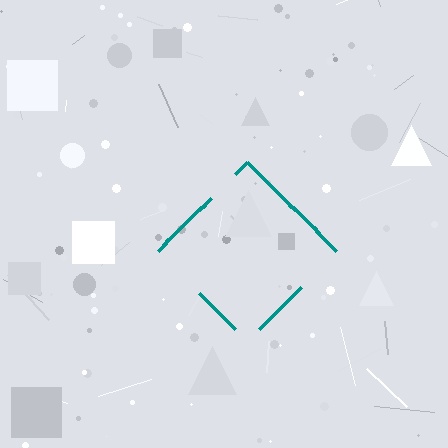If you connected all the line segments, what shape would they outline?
They would outline a diamond.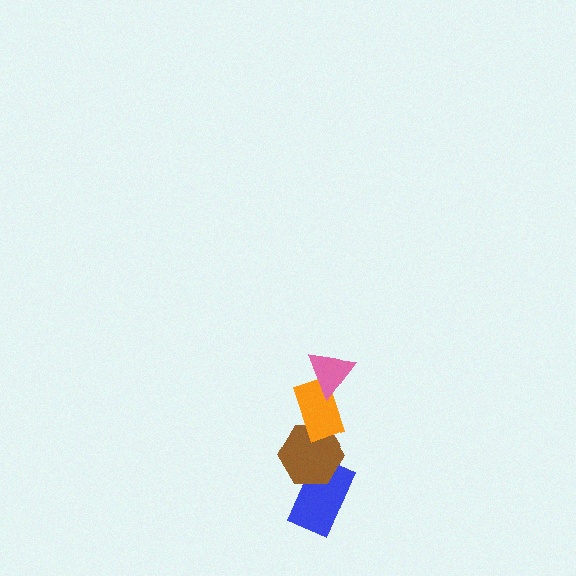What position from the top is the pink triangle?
The pink triangle is 1st from the top.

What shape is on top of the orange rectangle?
The pink triangle is on top of the orange rectangle.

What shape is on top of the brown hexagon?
The orange rectangle is on top of the brown hexagon.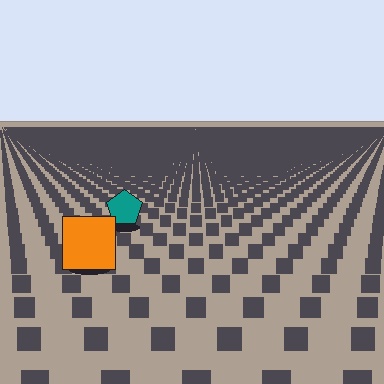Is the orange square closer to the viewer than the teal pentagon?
Yes. The orange square is closer — you can tell from the texture gradient: the ground texture is coarser near it.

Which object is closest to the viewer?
The orange square is closest. The texture marks near it are larger and more spread out.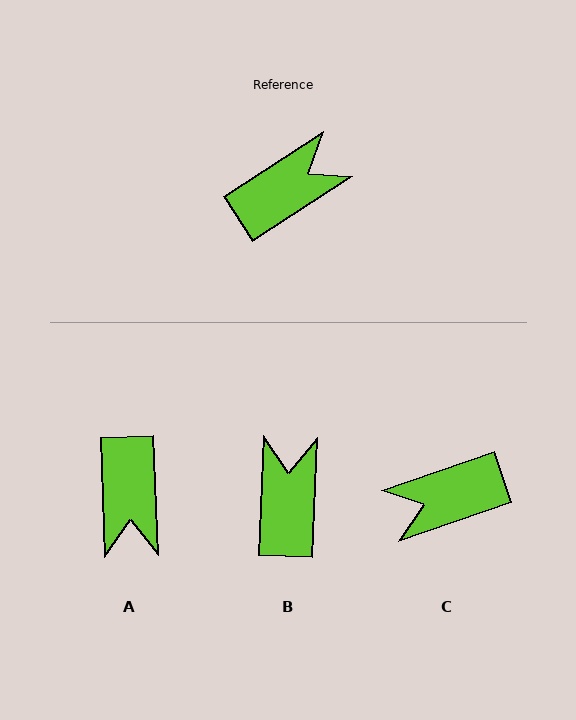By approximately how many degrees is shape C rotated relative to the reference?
Approximately 166 degrees counter-clockwise.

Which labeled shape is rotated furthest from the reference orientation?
C, about 166 degrees away.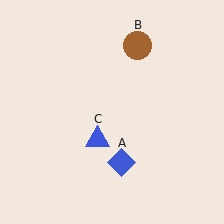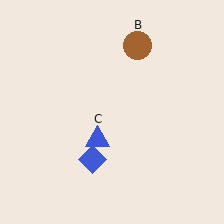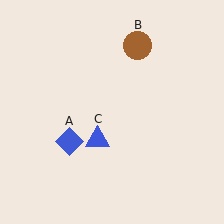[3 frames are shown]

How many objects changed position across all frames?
1 object changed position: blue diamond (object A).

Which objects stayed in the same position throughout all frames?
Brown circle (object B) and blue triangle (object C) remained stationary.